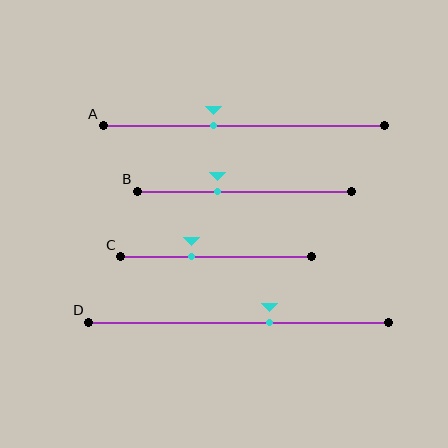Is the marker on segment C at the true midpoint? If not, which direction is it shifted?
No, the marker on segment C is shifted to the left by about 13% of the segment length.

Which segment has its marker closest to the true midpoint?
Segment D has its marker closest to the true midpoint.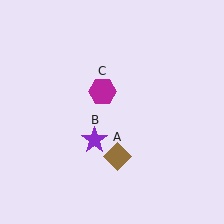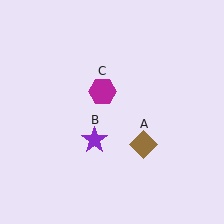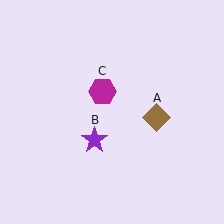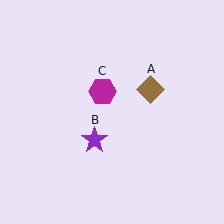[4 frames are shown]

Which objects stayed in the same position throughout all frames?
Purple star (object B) and magenta hexagon (object C) remained stationary.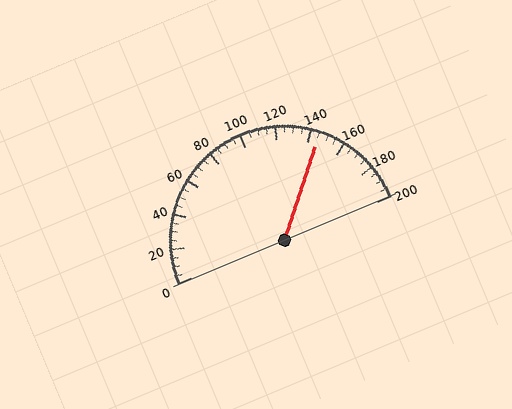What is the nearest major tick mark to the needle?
The nearest major tick mark is 140.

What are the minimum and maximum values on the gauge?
The gauge ranges from 0 to 200.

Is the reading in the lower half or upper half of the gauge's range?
The reading is in the upper half of the range (0 to 200).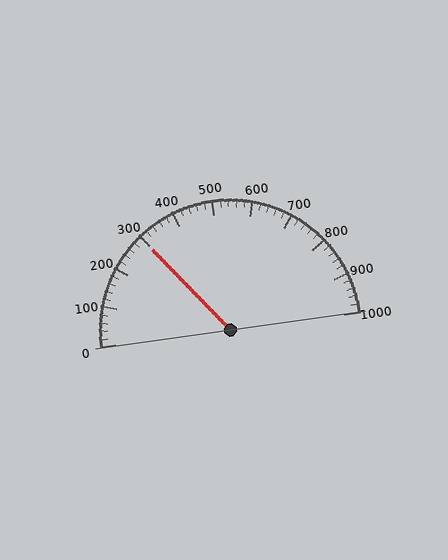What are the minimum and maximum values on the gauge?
The gauge ranges from 0 to 1000.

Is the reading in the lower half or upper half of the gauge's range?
The reading is in the lower half of the range (0 to 1000).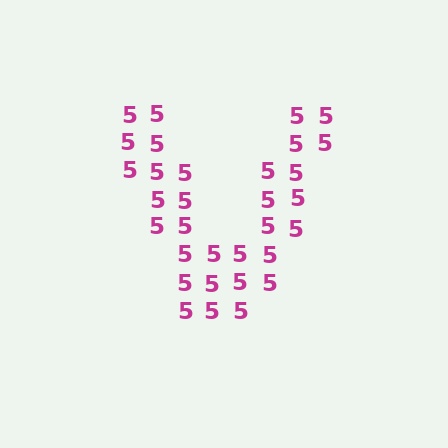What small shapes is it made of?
It is made of small digit 5's.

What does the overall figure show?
The overall figure shows the letter V.